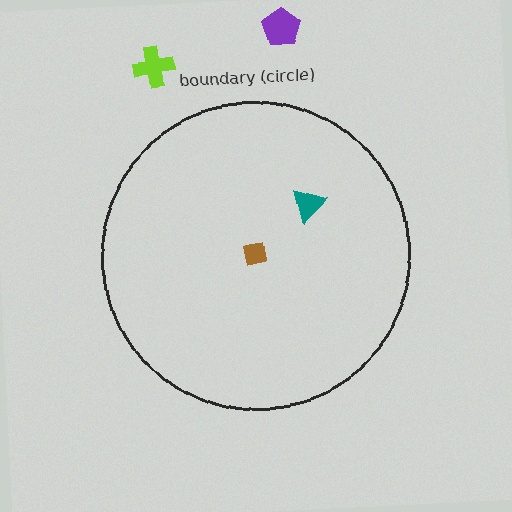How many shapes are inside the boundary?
2 inside, 2 outside.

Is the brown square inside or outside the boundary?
Inside.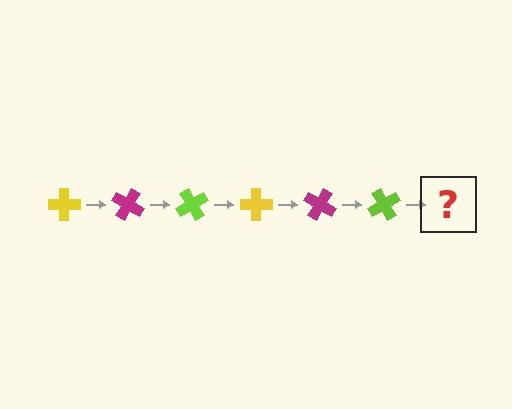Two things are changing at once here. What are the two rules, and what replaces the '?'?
The two rules are that it rotates 30 degrees each step and the color cycles through yellow, magenta, and lime. The '?' should be a yellow cross, rotated 180 degrees from the start.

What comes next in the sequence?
The next element should be a yellow cross, rotated 180 degrees from the start.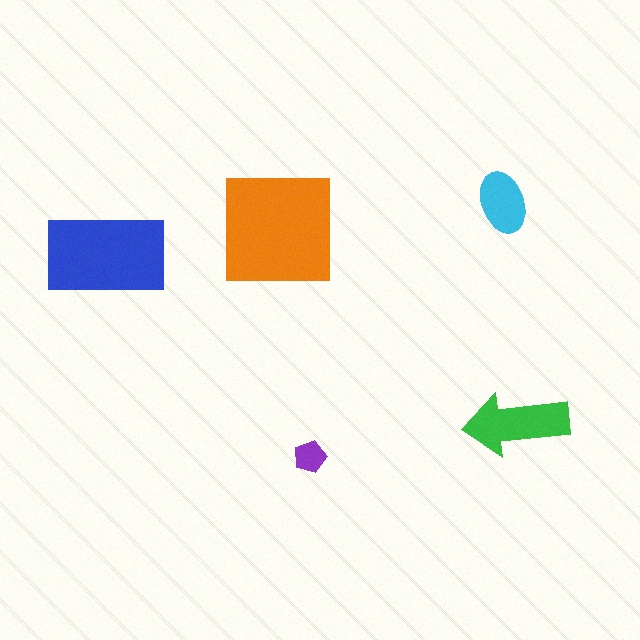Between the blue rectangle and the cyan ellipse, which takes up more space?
The blue rectangle.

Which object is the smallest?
The purple pentagon.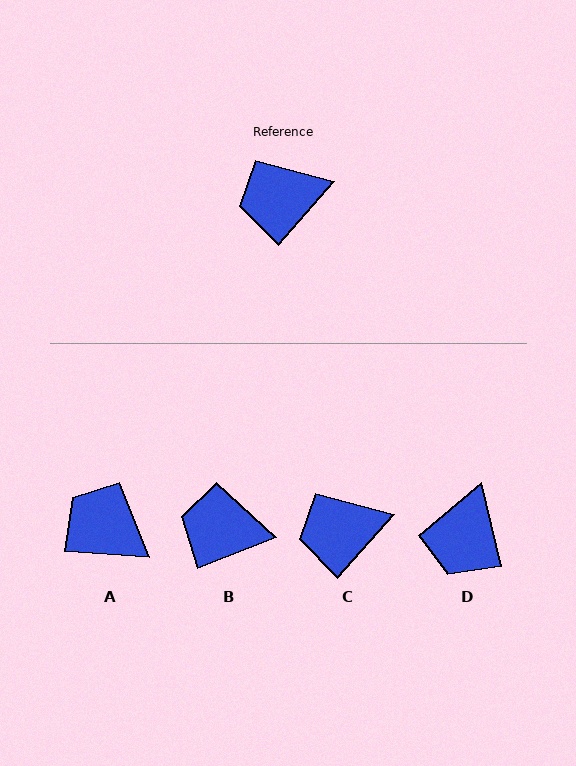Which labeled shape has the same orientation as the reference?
C.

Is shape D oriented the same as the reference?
No, it is off by about 55 degrees.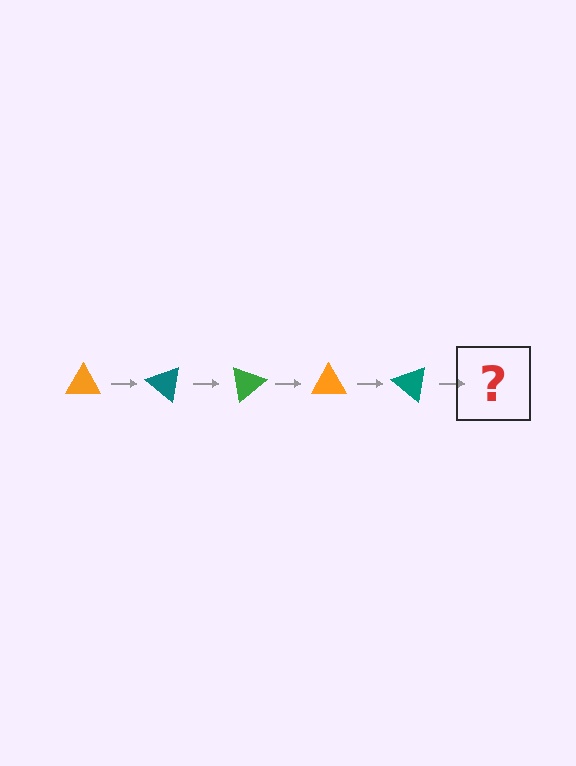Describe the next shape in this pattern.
It should be a green triangle, rotated 200 degrees from the start.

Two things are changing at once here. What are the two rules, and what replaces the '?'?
The two rules are that it rotates 40 degrees each step and the color cycles through orange, teal, and green. The '?' should be a green triangle, rotated 200 degrees from the start.